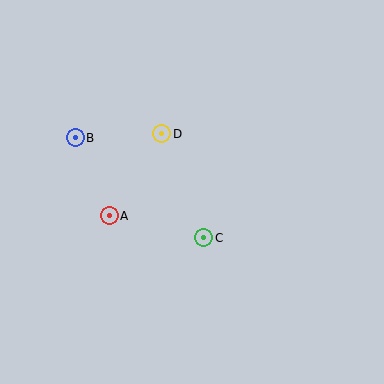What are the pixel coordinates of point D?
Point D is at (162, 134).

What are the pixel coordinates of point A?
Point A is at (109, 216).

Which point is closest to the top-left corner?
Point B is closest to the top-left corner.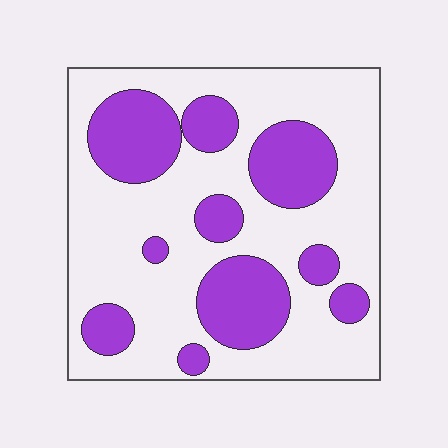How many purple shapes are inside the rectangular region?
10.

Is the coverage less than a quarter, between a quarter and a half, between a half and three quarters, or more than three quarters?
Between a quarter and a half.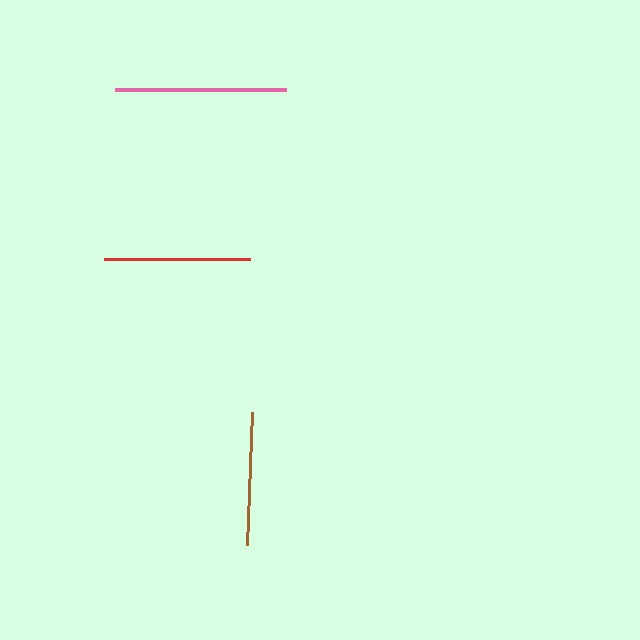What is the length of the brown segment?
The brown segment is approximately 133 pixels long.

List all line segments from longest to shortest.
From longest to shortest: pink, red, brown.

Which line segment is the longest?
The pink line is the longest at approximately 171 pixels.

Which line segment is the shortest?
The brown line is the shortest at approximately 133 pixels.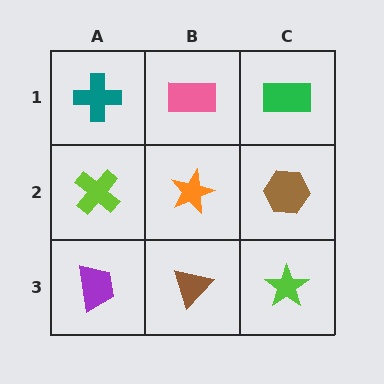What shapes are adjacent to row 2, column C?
A green rectangle (row 1, column C), a lime star (row 3, column C), an orange star (row 2, column B).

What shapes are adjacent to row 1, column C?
A brown hexagon (row 2, column C), a pink rectangle (row 1, column B).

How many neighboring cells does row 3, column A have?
2.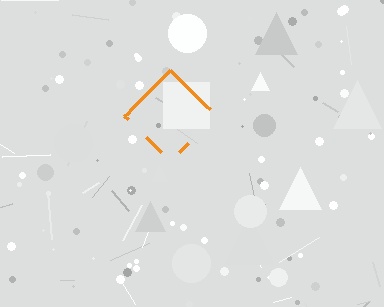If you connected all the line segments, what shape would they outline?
They would outline a diamond.